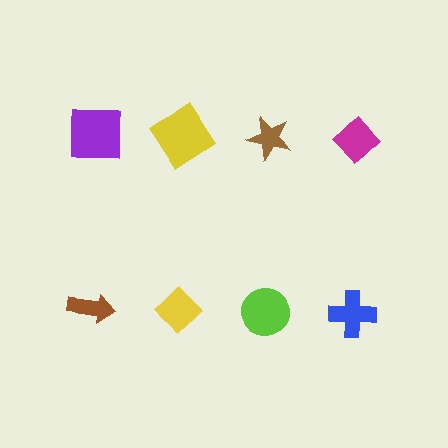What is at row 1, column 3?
A brown star.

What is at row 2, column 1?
A brown arrow.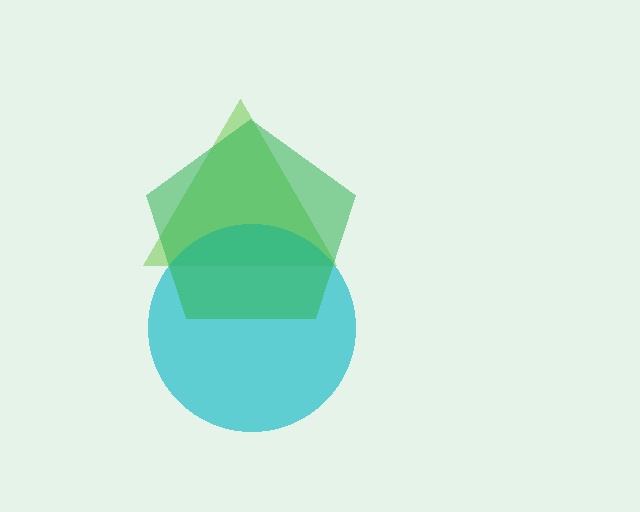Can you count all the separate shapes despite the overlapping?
Yes, there are 3 separate shapes.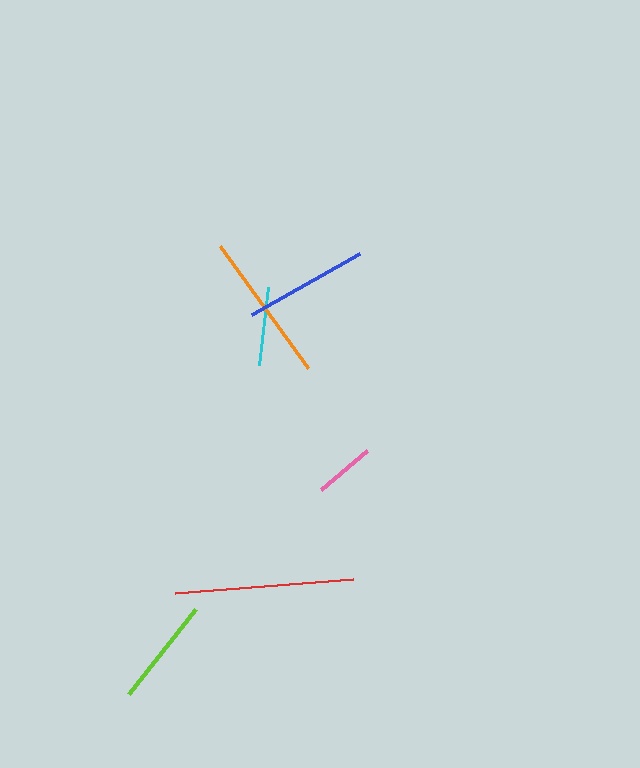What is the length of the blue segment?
The blue segment is approximately 124 pixels long.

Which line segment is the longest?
The red line is the longest at approximately 178 pixels.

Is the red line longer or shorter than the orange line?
The red line is longer than the orange line.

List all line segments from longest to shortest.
From longest to shortest: red, orange, blue, lime, cyan, pink.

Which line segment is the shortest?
The pink line is the shortest at approximately 60 pixels.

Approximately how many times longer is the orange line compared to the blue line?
The orange line is approximately 1.2 times the length of the blue line.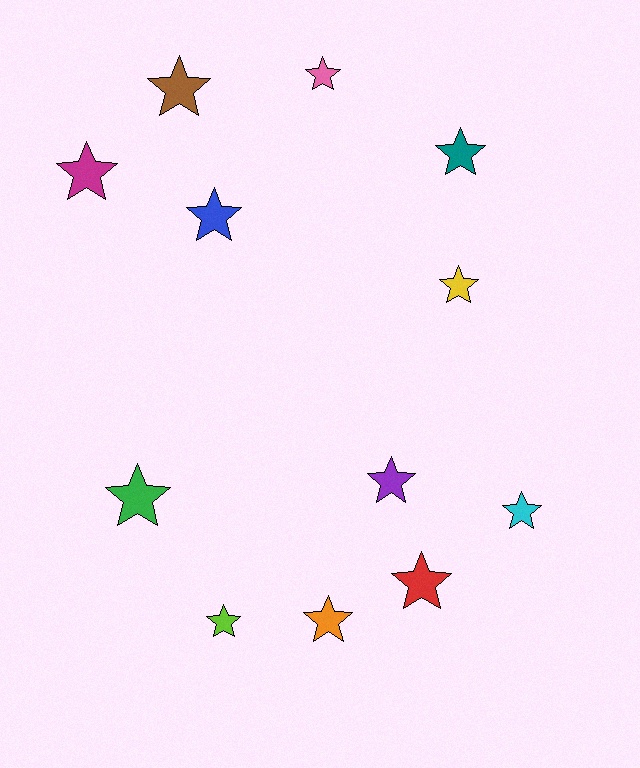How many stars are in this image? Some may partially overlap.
There are 12 stars.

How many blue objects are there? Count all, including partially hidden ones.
There is 1 blue object.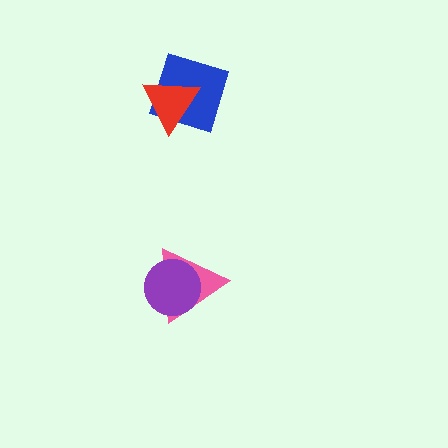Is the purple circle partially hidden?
No, no other shape covers it.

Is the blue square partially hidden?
Yes, it is partially covered by another shape.